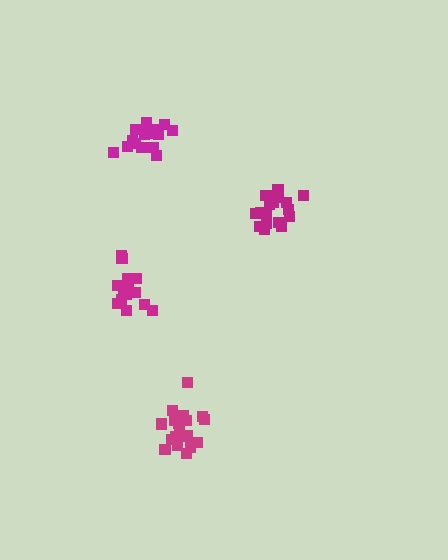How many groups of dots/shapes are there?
There are 4 groups.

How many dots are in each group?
Group 1: 19 dots, Group 2: 16 dots, Group 3: 15 dots, Group 4: 19 dots (69 total).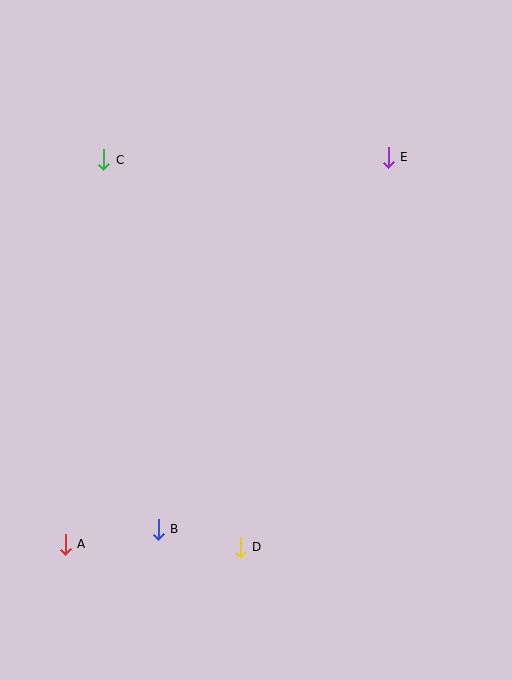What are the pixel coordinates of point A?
Point A is at (65, 544).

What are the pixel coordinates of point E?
Point E is at (388, 158).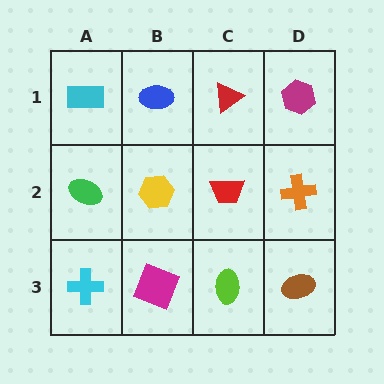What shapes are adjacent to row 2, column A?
A cyan rectangle (row 1, column A), a cyan cross (row 3, column A), a yellow hexagon (row 2, column B).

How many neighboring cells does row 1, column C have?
3.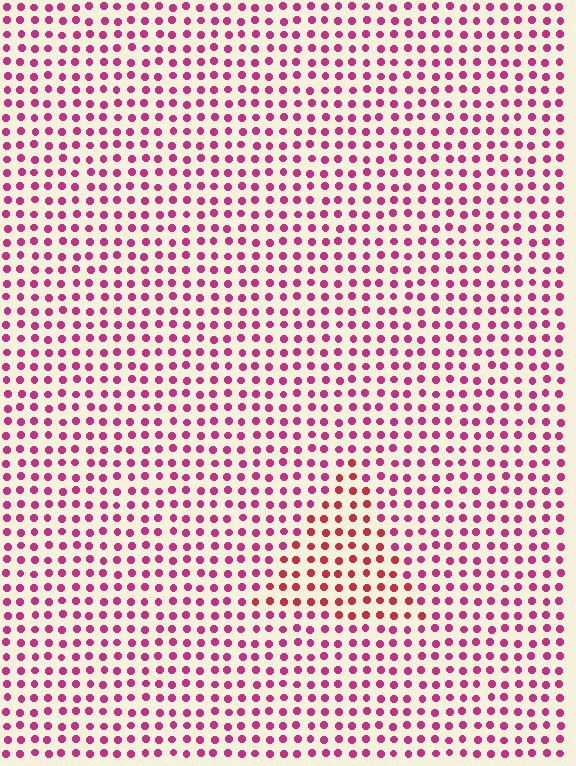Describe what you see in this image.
The image is filled with small magenta elements in a uniform arrangement. A triangle-shaped region is visible where the elements are tinted to a slightly different hue, forming a subtle color boundary.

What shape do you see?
I see a triangle.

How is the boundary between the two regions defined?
The boundary is defined purely by a slight shift in hue (about 27 degrees). Spacing, size, and orientation are identical on both sides.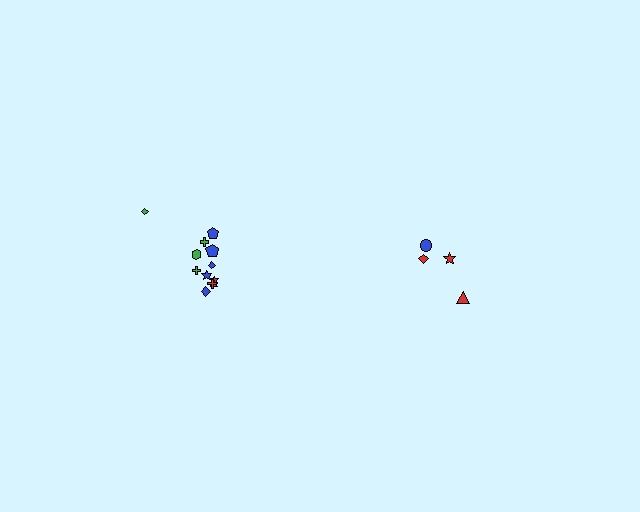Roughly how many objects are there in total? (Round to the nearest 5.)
Roughly 15 objects in total.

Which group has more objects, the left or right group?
The left group.